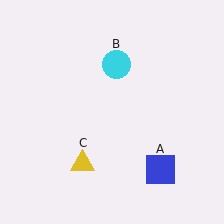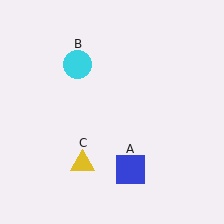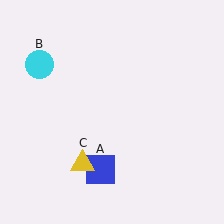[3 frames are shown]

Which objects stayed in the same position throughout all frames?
Yellow triangle (object C) remained stationary.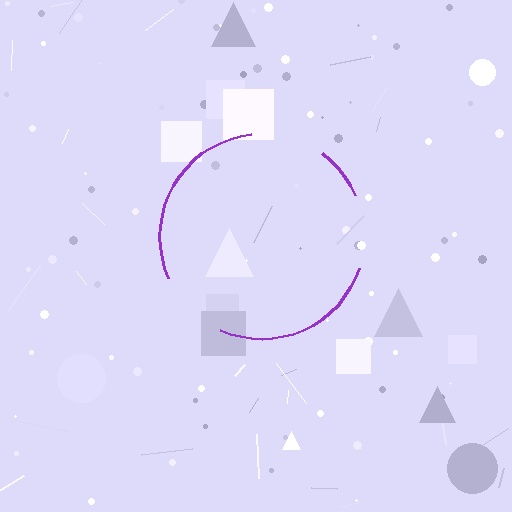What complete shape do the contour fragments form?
The contour fragments form a circle.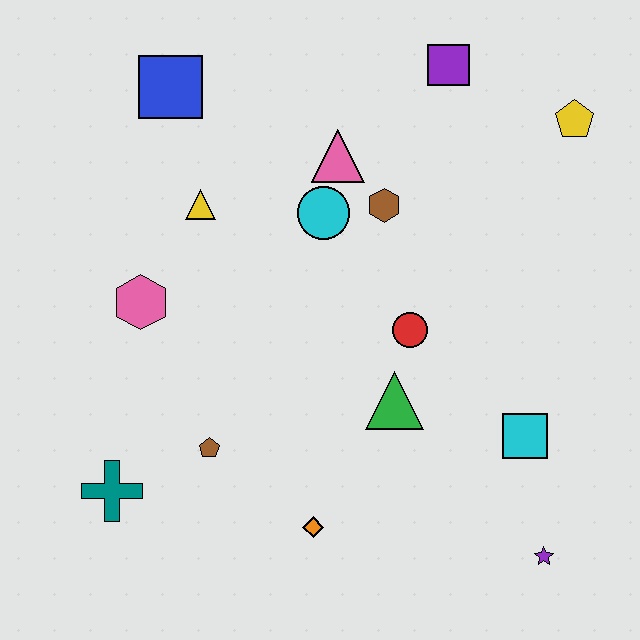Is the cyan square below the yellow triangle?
Yes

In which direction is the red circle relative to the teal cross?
The red circle is to the right of the teal cross.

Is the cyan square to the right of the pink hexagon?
Yes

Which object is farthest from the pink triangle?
The purple star is farthest from the pink triangle.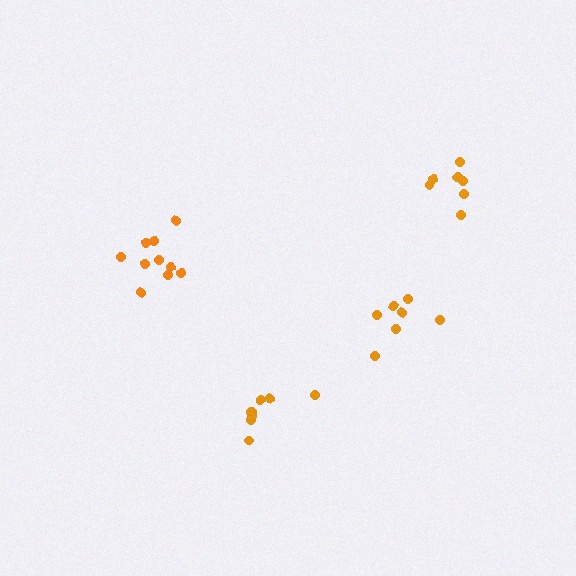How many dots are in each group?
Group 1: 7 dots, Group 2: 7 dots, Group 3: 10 dots, Group 4: 8 dots (32 total).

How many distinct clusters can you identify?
There are 4 distinct clusters.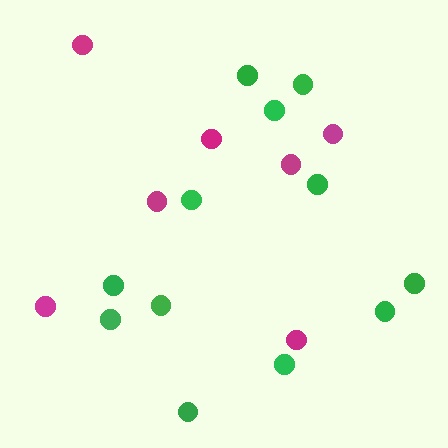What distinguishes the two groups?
There are 2 groups: one group of green circles (12) and one group of magenta circles (7).